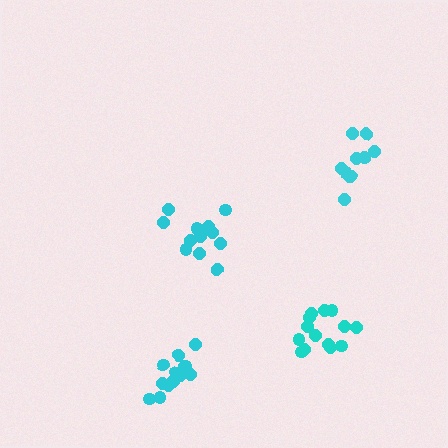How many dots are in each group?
Group 1: 13 dots, Group 2: 10 dots, Group 3: 14 dots, Group 4: 13 dots (50 total).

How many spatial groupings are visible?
There are 4 spatial groupings.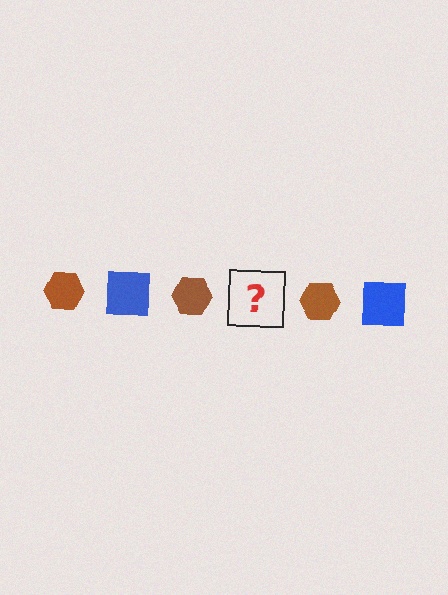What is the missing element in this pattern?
The missing element is a blue square.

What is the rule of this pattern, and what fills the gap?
The rule is that the pattern alternates between brown hexagon and blue square. The gap should be filled with a blue square.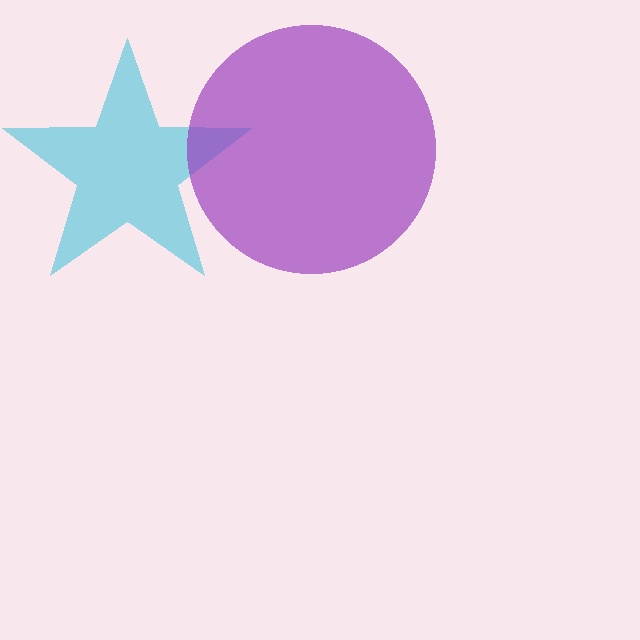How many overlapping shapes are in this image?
There are 2 overlapping shapes in the image.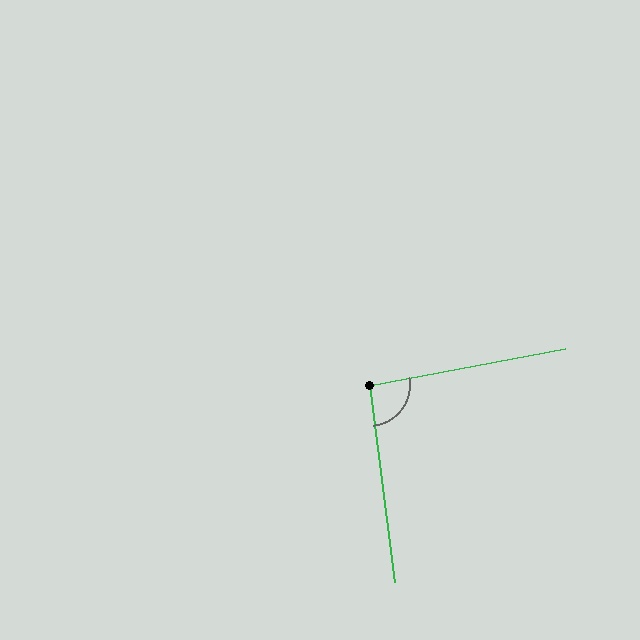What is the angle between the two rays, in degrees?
Approximately 93 degrees.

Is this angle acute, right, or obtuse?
It is approximately a right angle.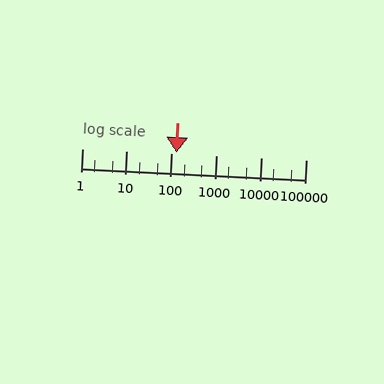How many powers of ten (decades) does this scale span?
The scale spans 5 decades, from 1 to 100000.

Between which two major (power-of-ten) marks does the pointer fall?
The pointer is between 100 and 1000.